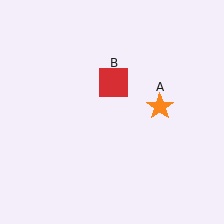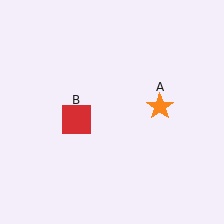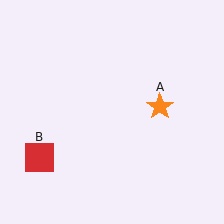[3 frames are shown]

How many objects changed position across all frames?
1 object changed position: red square (object B).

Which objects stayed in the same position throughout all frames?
Orange star (object A) remained stationary.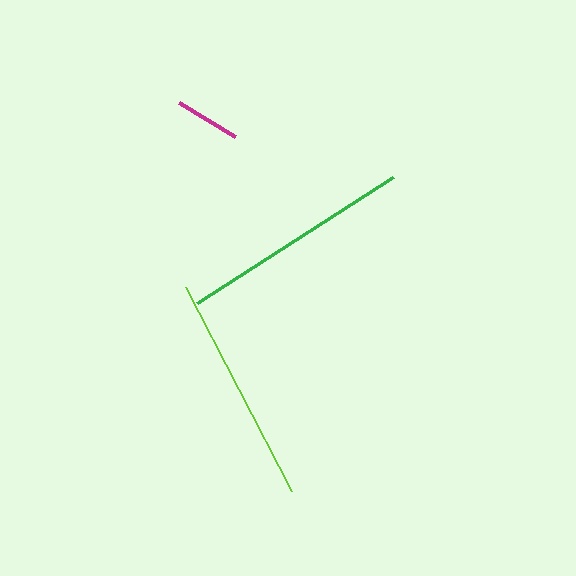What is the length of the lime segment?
The lime segment is approximately 230 pixels long.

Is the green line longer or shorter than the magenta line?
The green line is longer than the magenta line.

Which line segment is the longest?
The green line is the longest at approximately 233 pixels.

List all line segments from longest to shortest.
From longest to shortest: green, lime, magenta.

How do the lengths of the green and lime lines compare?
The green and lime lines are approximately the same length.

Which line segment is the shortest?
The magenta line is the shortest at approximately 66 pixels.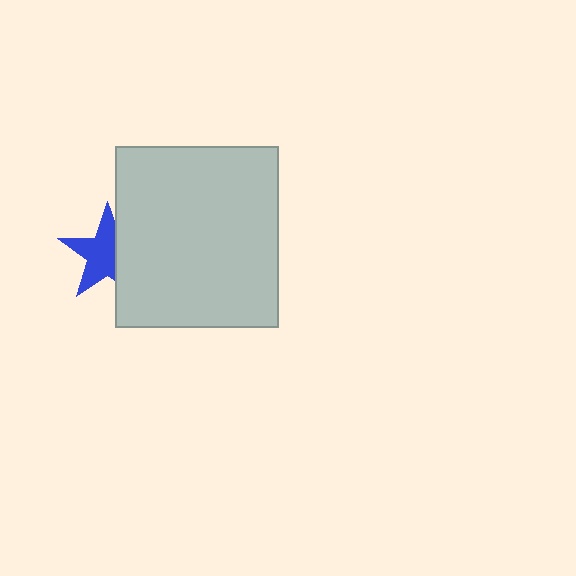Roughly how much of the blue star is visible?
Most of it is visible (roughly 66%).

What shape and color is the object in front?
The object in front is a light gray rectangle.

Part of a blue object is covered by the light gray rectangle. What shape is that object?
It is a star.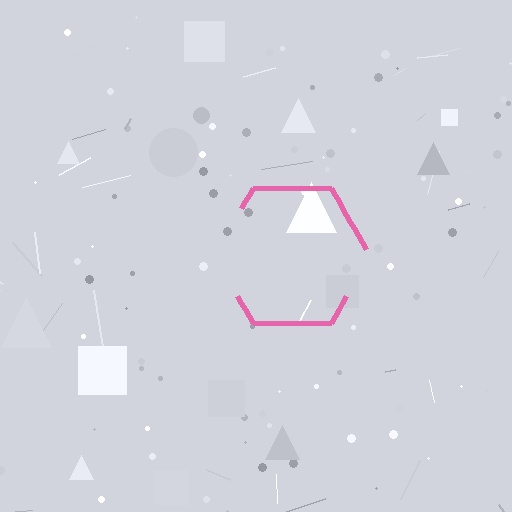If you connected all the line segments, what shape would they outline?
They would outline a hexagon.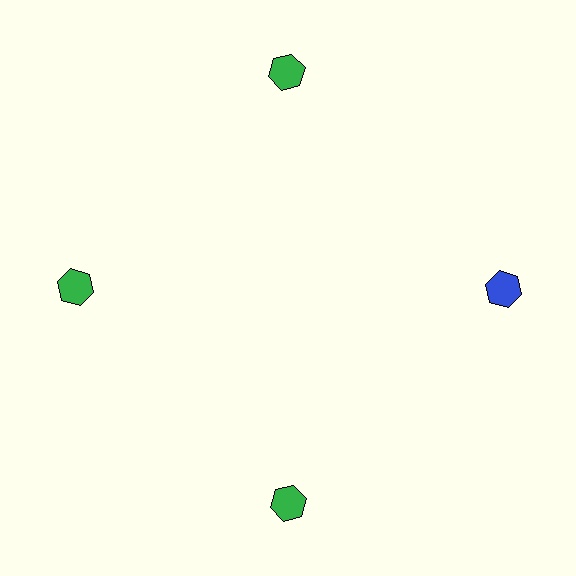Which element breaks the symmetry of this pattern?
The blue hexagon at roughly the 3 o'clock position breaks the symmetry. All other shapes are green hexagons.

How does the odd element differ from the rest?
It has a different color: blue instead of green.